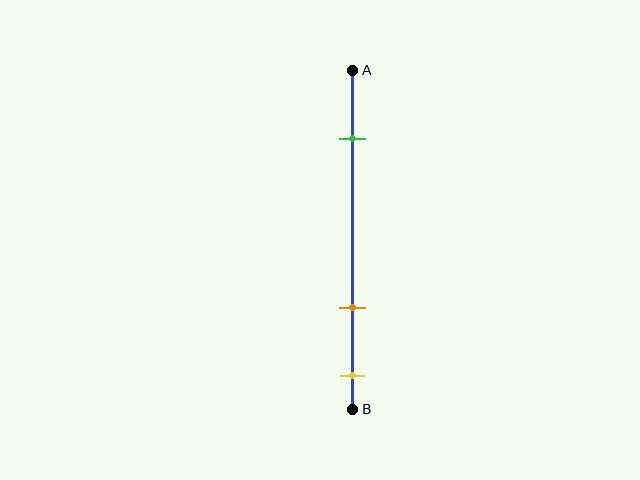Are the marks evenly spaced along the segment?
No, the marks are not evenly spaced.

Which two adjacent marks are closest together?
The orange and yellow marks are the closest adjacent pair.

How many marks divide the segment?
There are 3 marks dividing the segment.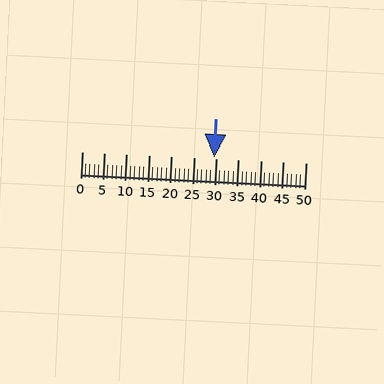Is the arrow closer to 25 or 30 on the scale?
The arrow is closer to 30.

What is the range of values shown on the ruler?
The ruler shows values from 0 to 50.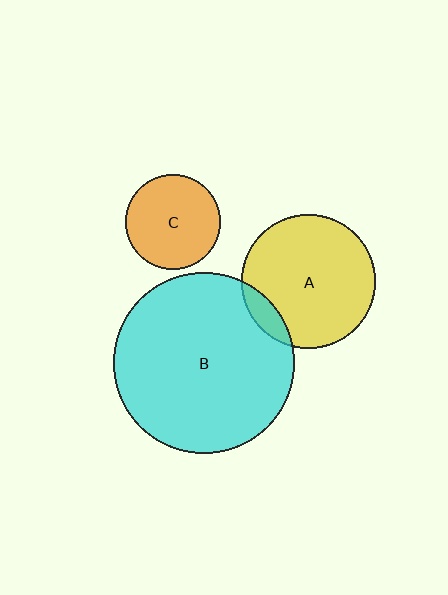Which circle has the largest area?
Circle B (cyan).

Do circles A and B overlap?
Yes.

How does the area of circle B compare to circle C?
Approximately 3.6 times.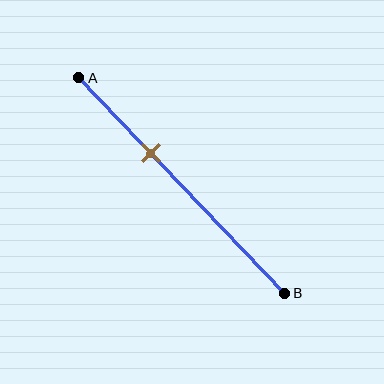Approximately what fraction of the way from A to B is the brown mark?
The brown mark is approximately 35% of the way from A to B.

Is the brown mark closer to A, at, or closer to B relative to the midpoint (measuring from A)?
The brown mark is closer to point A than the midpoint of segment AB.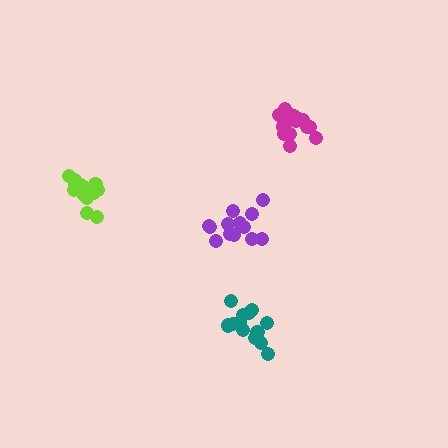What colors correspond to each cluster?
The clusters are colored: magenta, purple, teal, lime.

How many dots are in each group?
Group 1: 18 dots, Group 2: 13 dots, Group 3: 14 dots, Group 4: 15 dots (60 total).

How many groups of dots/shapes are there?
There are 4 groups.